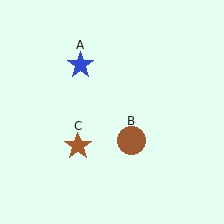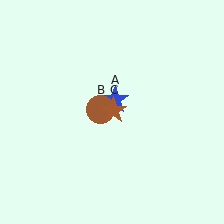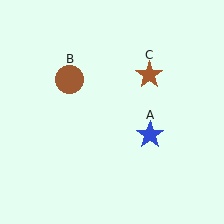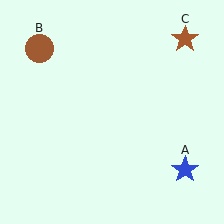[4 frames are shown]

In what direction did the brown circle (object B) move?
The brown circle (object B) moved up and to the left.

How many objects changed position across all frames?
3 objects changed position: blue star (object A), brown circle (object B), brown star (object C).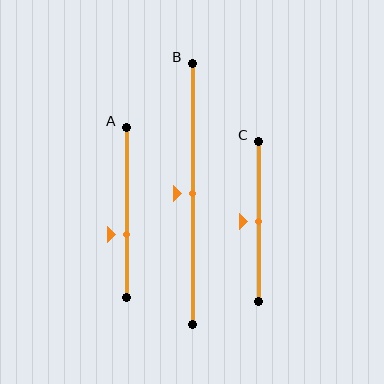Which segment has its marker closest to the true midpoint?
Segment B has its marker closest to the true midpoint.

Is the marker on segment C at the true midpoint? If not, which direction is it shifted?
Yes, the marker on segment C is at the true midpoint.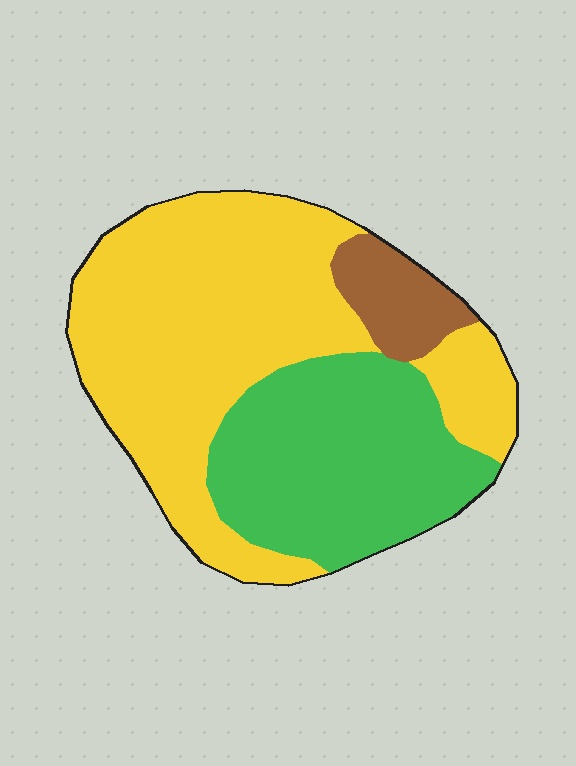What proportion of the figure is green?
Green covers roughly 35% of the figure.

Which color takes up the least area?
Brown, at roughly 10%.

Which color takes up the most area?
Yellow, at roughly 60%.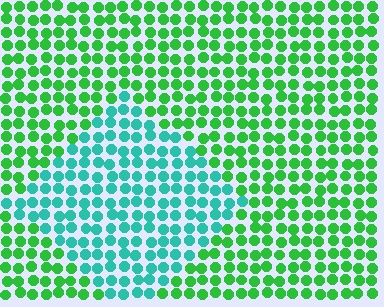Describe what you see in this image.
The image is filled with small green elements in a uniform arrangement. A diamond-shaped region is visible where the elements are tinted to a slightly different hue, forming a subtle color boundary.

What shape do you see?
I see a diamond.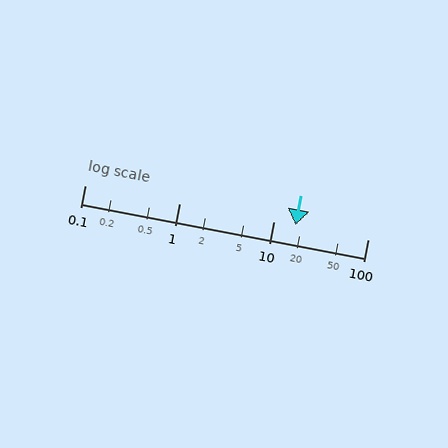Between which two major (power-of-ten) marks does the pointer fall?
The pointer is between 10 and 100.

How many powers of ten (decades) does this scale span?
The scale spans 3 decades, from 0.1 to 100.